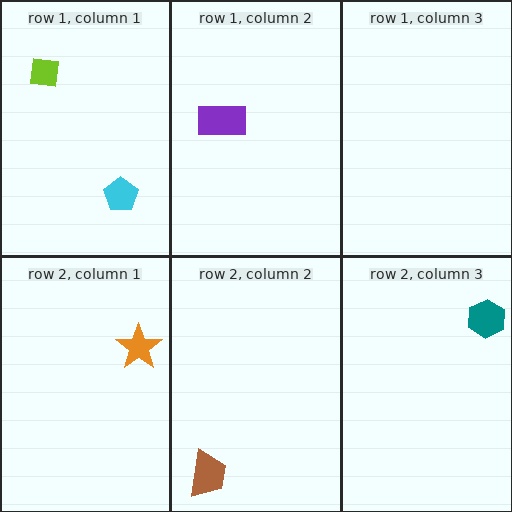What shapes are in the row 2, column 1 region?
The orange star.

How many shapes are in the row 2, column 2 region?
1.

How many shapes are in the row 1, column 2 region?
1.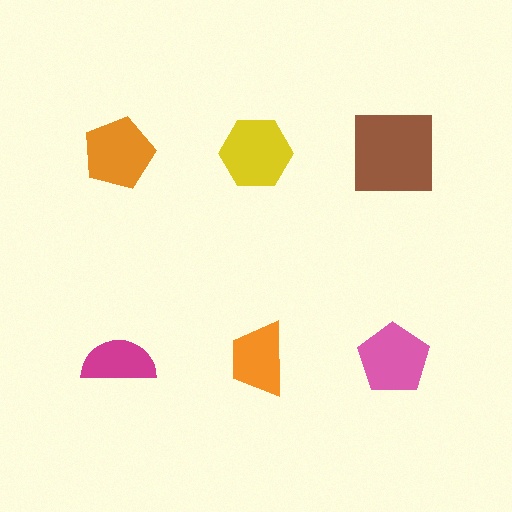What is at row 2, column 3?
A pink pentagon.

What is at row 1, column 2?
A yellow hexagon.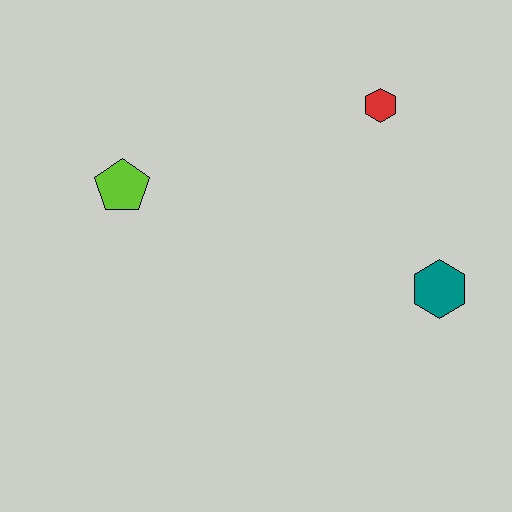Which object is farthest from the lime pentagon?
The teal hexagon is farthest from the lime pentagon.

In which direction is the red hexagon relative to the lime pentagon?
The red hexagon is to the right of the lime pentagon.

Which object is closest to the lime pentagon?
The red hexagon is closest to the lime pentagon.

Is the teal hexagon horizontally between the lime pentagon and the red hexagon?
No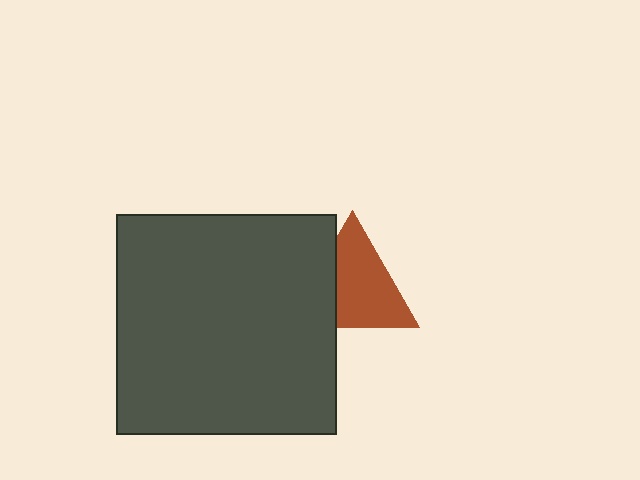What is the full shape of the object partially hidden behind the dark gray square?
The partially hidden object is a brown triangle.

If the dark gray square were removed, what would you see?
You would see the complete brown triangle.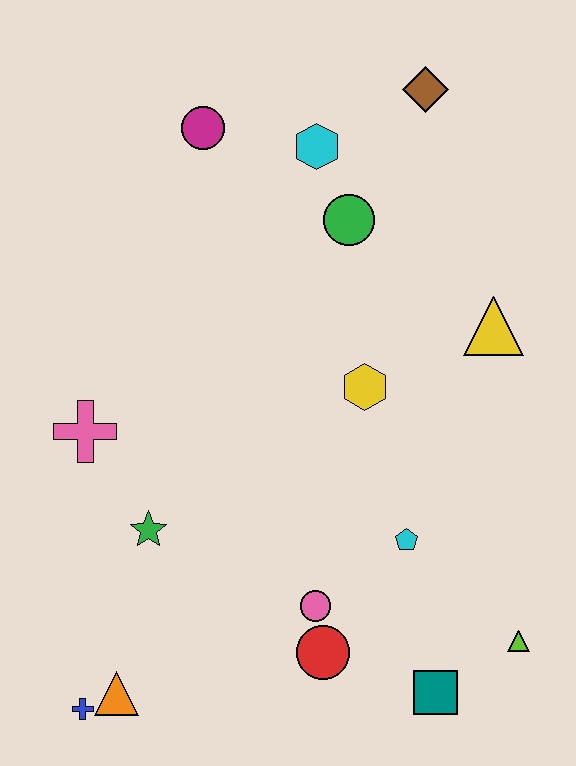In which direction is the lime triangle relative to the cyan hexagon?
The lime triangle is below the cyan hexagon.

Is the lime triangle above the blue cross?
Yes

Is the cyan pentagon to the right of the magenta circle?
Yes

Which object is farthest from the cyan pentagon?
The magenta circle is farthest from the cyan pentagon.